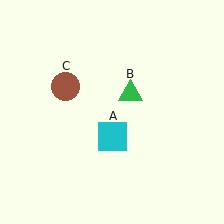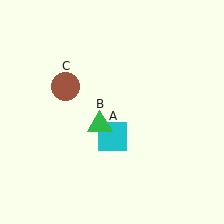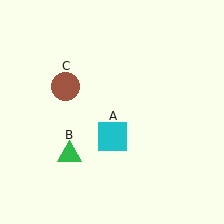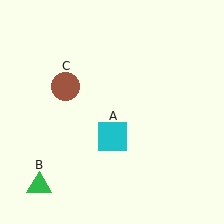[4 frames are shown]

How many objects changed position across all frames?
1 object changed position: green triangle (object B).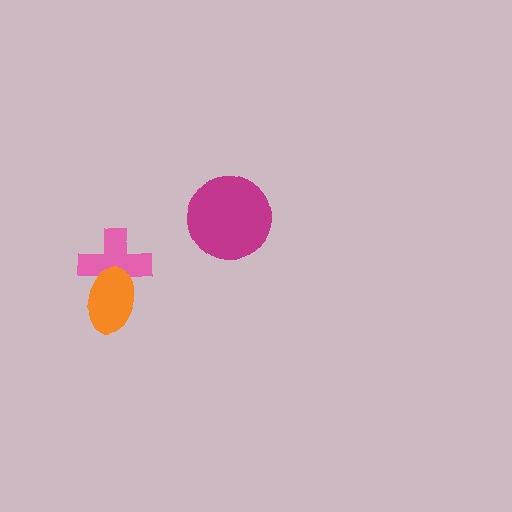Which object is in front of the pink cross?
The orange ellipse is in front of the pink cross.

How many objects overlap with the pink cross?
1 object overlaps with the pink cross.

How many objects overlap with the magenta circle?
0 objects overlap with the magenta circle.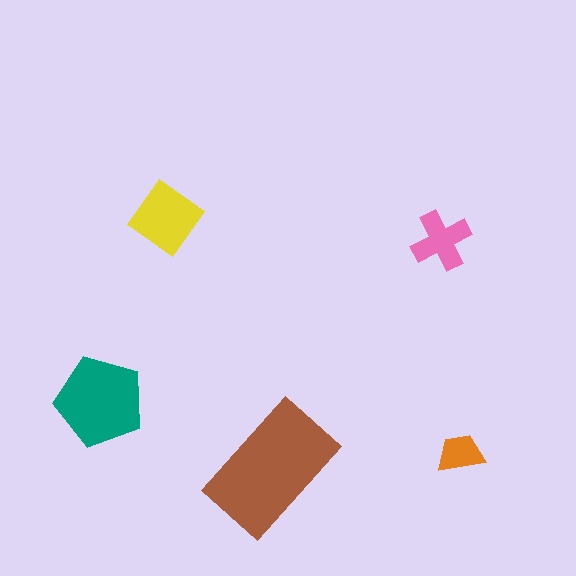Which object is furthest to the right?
The orange trapezoid is rightmost.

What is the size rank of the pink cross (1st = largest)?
4th.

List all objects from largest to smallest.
The brown rectangle, the teal pentagon, the yellow diamond, the pink cross, the orange trapezoid.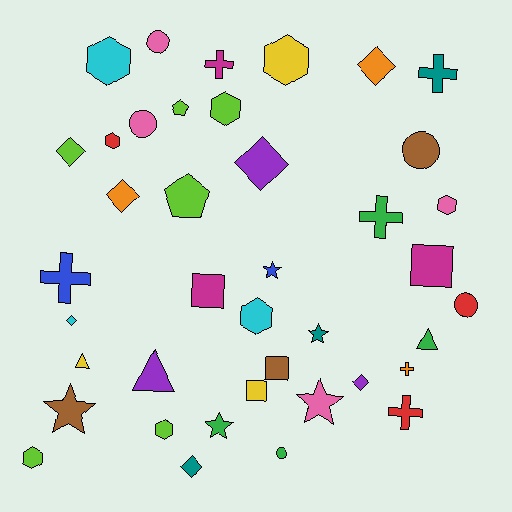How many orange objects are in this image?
There are 3 orange objects.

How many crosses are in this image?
There are 6 crosses.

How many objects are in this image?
There are 40 objects.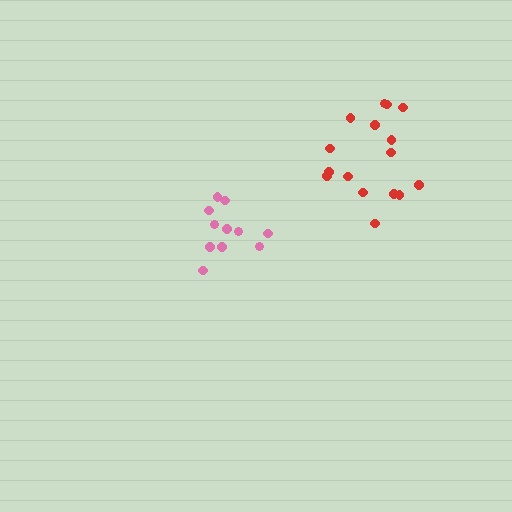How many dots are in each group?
Group 1: 11 dots, Group 2: 16 dots (27 total).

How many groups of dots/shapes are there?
There are 2 groups.